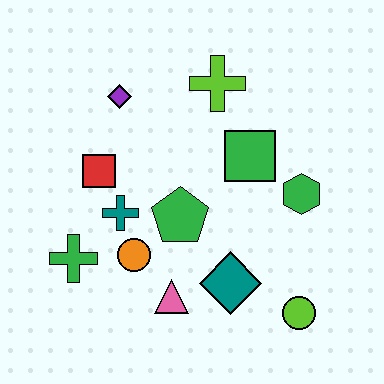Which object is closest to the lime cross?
The green square is closest to the lime cross.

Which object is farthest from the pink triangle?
The lime cross is farthest from the pink triangle.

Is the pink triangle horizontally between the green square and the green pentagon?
No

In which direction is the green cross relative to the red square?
The green cross is below the red square.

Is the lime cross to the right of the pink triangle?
Yes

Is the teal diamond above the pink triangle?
Yes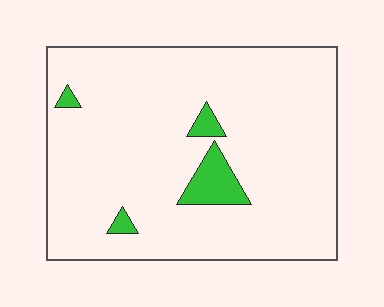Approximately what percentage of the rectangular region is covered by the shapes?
Approximately 5%.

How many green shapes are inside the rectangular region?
4.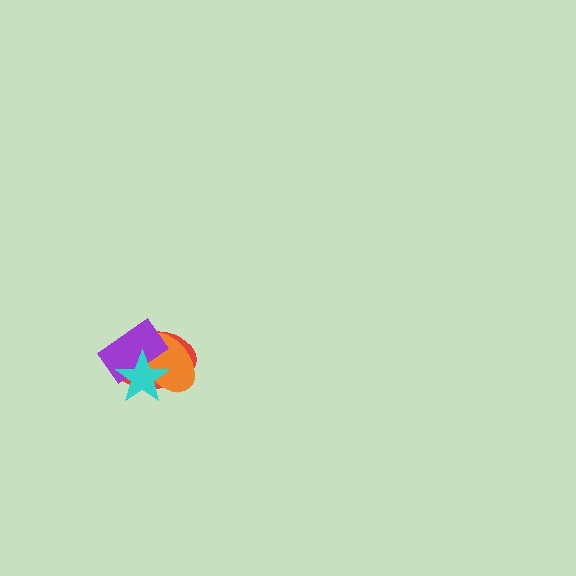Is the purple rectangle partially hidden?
Yes, it is partially covered by another shape.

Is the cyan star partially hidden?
No, no other shape covers it.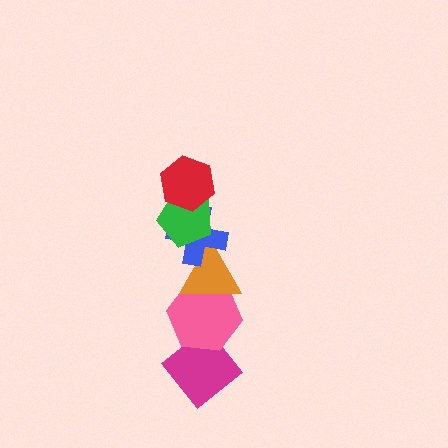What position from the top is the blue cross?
The blue cross is 3rd from the top.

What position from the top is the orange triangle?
The orange triangle is 4th from the top.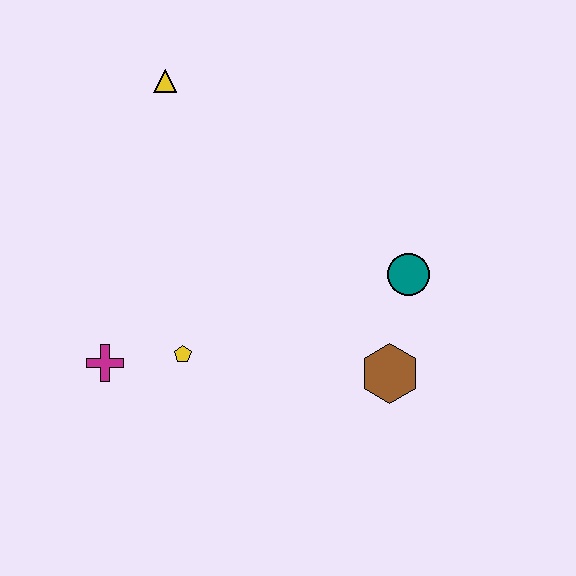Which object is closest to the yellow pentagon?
The magenta cross is closest to the yellow pentagon.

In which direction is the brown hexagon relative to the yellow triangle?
The brown hexagon is below the yellow triangle.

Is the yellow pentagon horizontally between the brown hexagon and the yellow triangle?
Yes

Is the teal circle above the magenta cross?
Yes